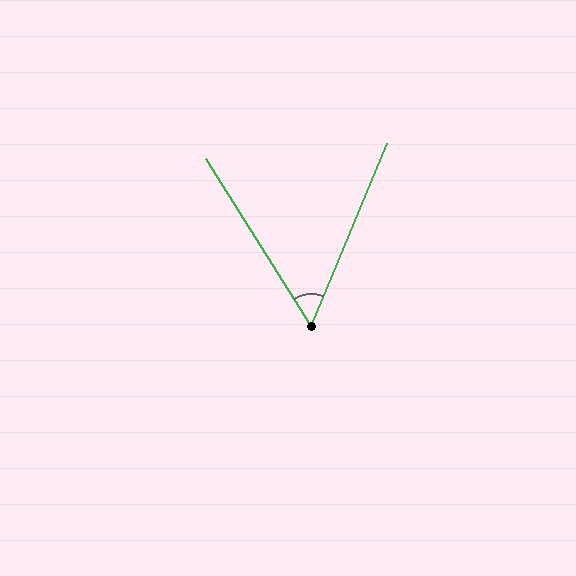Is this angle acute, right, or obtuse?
It is acute.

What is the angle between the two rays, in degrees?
Approximately 55 degrees.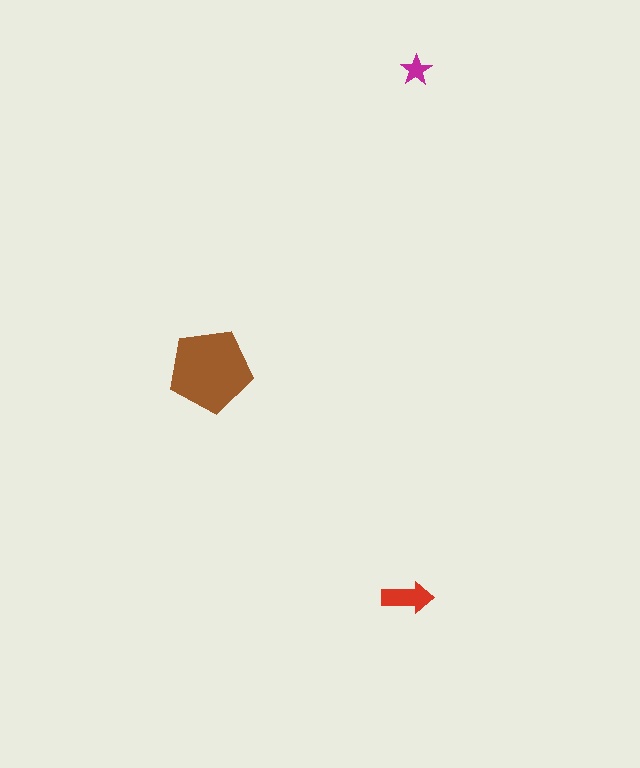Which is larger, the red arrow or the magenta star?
The red arrow.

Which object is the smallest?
The magenta star.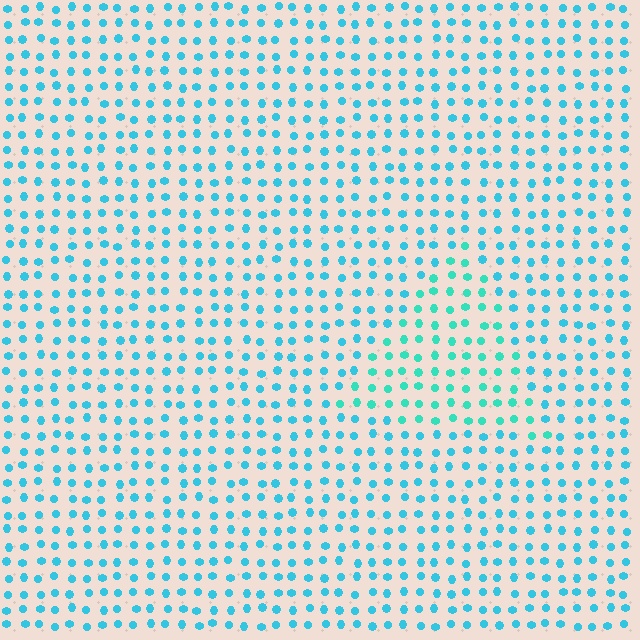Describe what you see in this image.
The image is filled with small cyan elements in a uniform arrangement. A triangle-shaped region is visible where the elements are tinted to a slightly different hue, forming a subtle color boundary.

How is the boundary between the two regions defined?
The boundary is defined purely by a slight shift in hue (about 23 degrees). Spacing, size, and orientation are identical on both sides.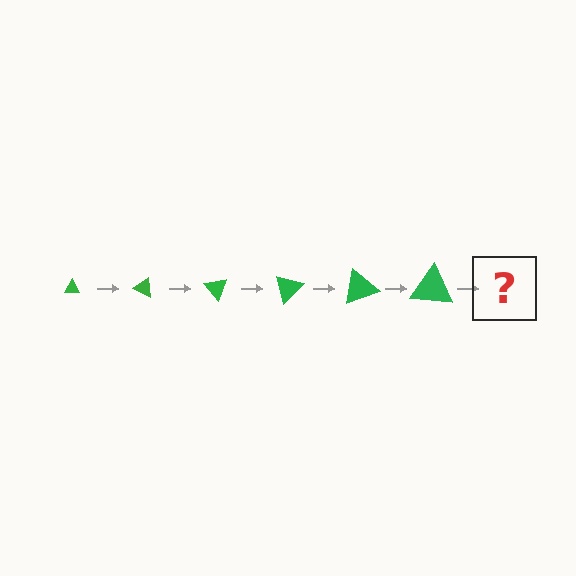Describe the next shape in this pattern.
It should be a triangle, larger than the previous one and rotated 150 degrees from the start.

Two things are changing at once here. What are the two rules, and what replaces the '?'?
The two rules are that the triangle grows larger each step and it rotates 25 degrees each step. The '?' should be a triangle, larger than the previous one and rotated 150 degrees from the start.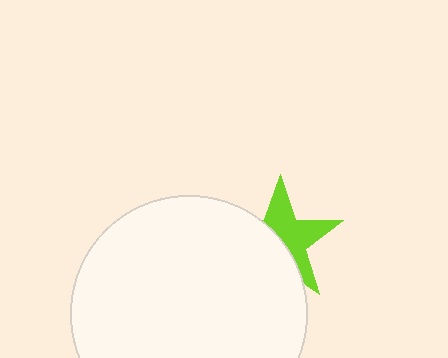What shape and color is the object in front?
The object in front is a white circle.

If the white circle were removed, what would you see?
You would see the complete lime star.